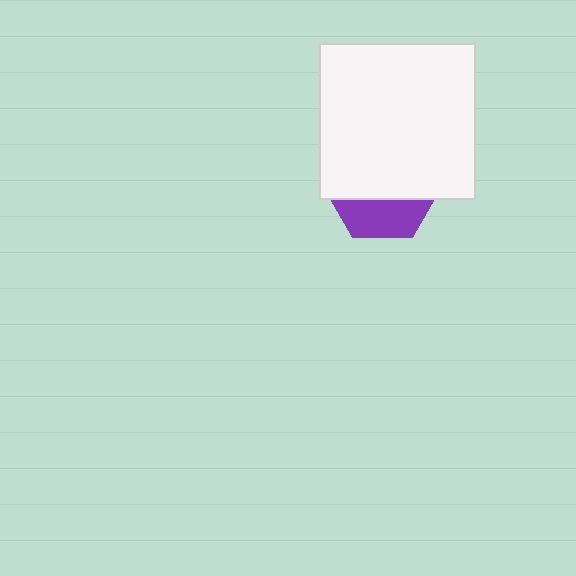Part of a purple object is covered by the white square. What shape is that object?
It is a hexagon.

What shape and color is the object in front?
The object in front is a white square.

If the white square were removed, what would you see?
You would see the complete purple hexagon.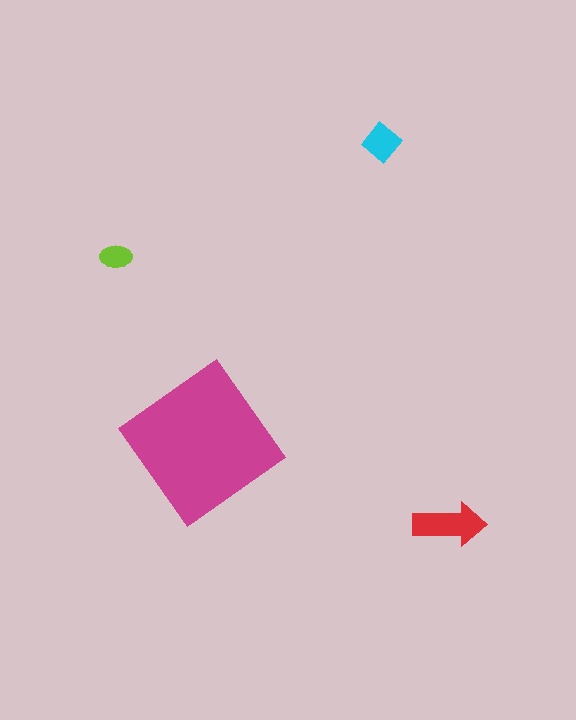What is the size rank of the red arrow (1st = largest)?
2nd.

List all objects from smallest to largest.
The lime ellipse, the cyan diamond, the red arrow, the magenta diamond.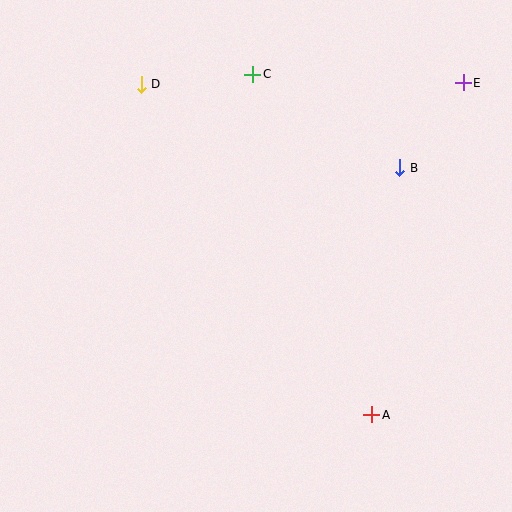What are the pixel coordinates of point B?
Point B is at (400, 168).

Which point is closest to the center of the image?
Point B at (400, 168) is closest to the center.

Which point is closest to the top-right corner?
Point E is closest to the top-right corner.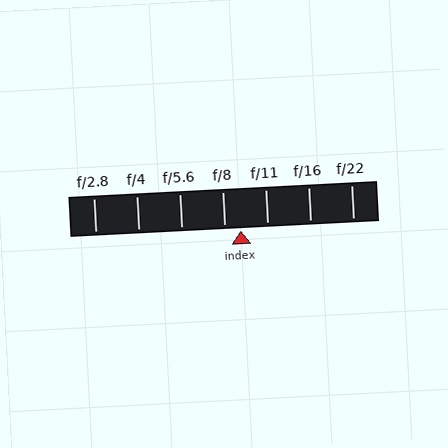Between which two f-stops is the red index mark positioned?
The index mark is between f/8 and f/11.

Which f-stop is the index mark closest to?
The index mark is closest to f/8.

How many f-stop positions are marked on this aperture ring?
There are 7 f-stop positions marked.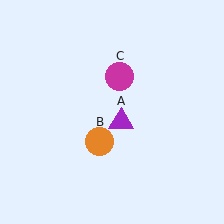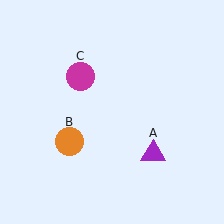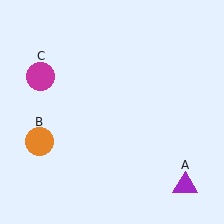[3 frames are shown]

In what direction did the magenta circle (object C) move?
The magenta circle (object C) moved left.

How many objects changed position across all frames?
3 objects changed position: purple triangle (object A), orange circle (object B), magenta circle (object C).